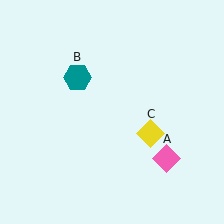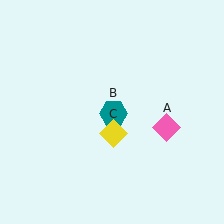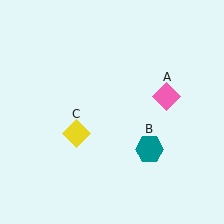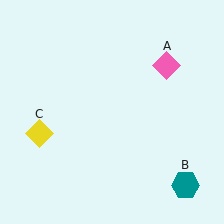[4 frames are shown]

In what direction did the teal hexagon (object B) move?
The teal hexagon (object B) moved down and to the right.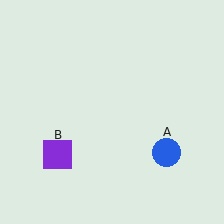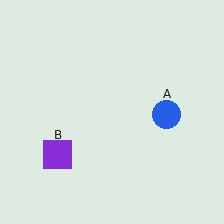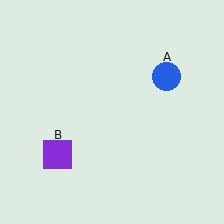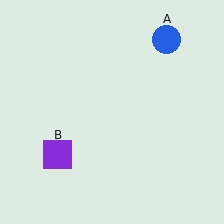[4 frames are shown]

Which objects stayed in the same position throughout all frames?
Purple square (object B) remained stationary.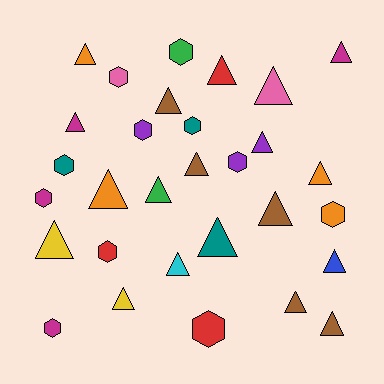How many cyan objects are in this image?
There is 1 cyan object.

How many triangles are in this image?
There are 19 triangles.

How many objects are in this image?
There are 30 objects.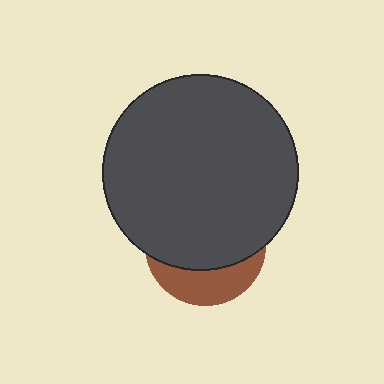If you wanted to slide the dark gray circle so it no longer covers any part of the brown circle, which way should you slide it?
Slide it up — that is the most direct way to separate the two shapes.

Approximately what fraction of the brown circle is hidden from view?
Roughly 70% of the brown circle is hidden behind the dark gray circle.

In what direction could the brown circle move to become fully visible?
The brown circle could move down. That would shift it out from behind the dark gray circle entirely.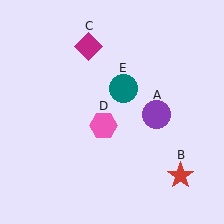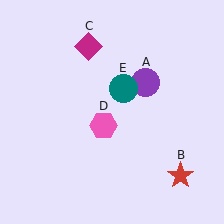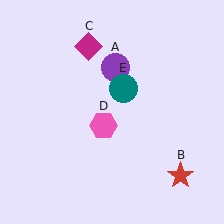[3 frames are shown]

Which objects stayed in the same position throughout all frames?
Red star (object B) and magenta diamond (object C) and pink hexagon (object D) and teal circle (object E) remained stationary.